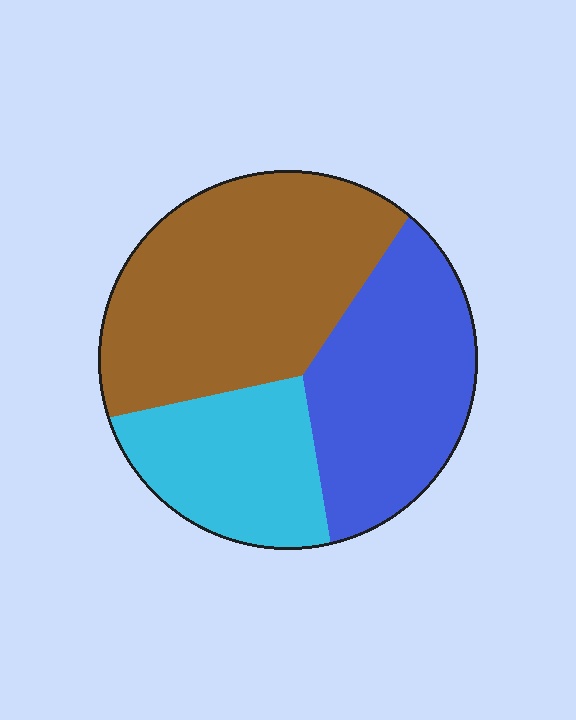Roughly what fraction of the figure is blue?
Blue takes up about one third (1/3) of the figure.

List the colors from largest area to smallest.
From largest to smallest: brown, blue, cyan.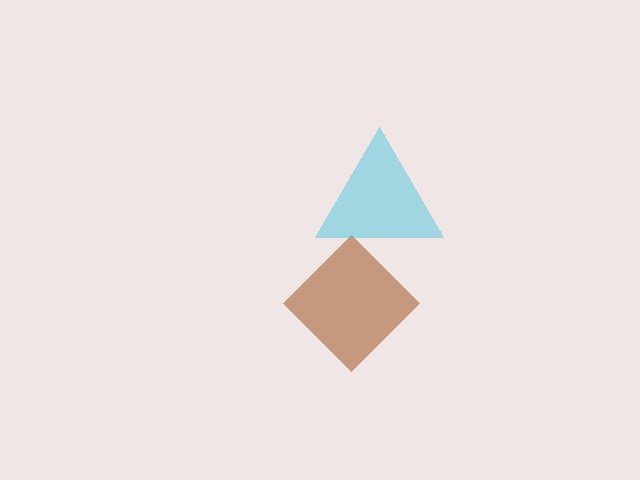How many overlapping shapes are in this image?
There are 2 overlapping shapes in the image.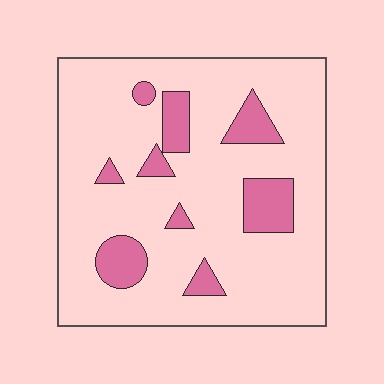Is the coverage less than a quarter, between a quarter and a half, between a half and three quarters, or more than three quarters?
Less than a quarter.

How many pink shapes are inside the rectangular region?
9.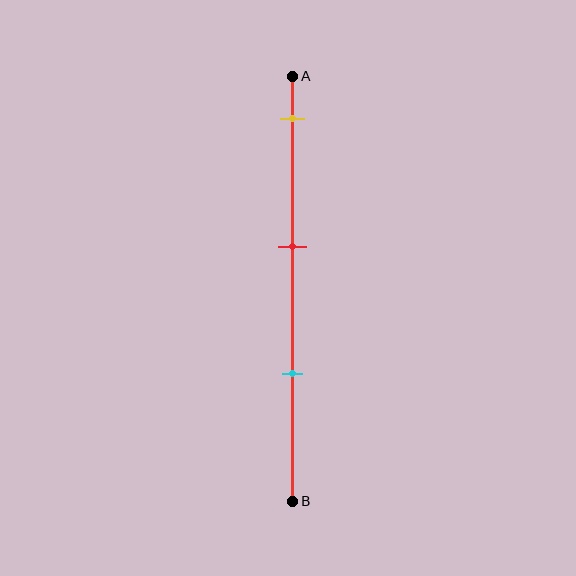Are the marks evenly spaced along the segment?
Yes, the marks are approximately evenly spaced.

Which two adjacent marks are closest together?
The red and cyan marks are the closest adjacent pair.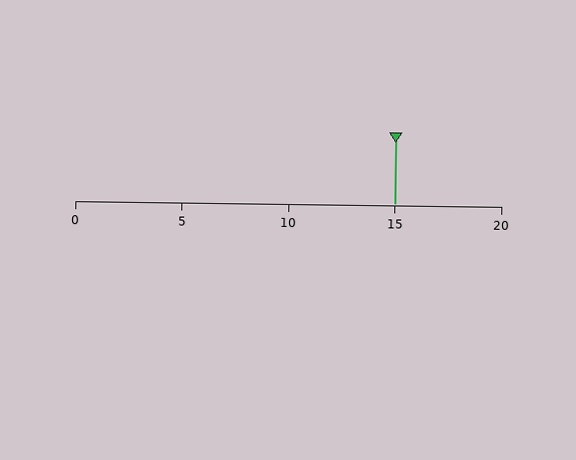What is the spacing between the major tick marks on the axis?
The major ticks are spaced 5 apart.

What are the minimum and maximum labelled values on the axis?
The axis runs from 0 to 20.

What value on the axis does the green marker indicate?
The marker indicates approximately 15.